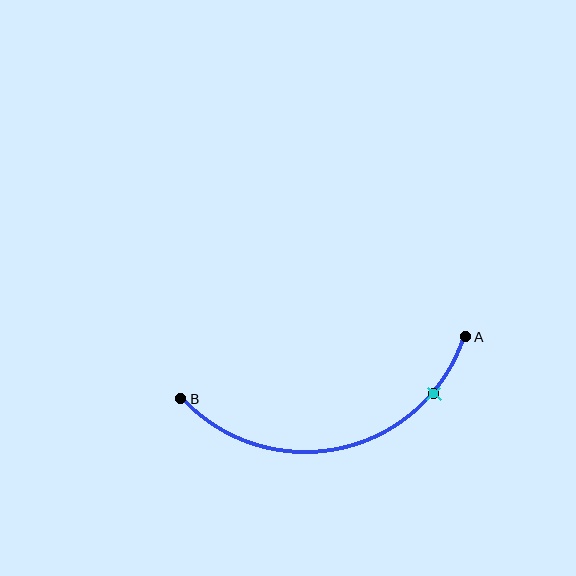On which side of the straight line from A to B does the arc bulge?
The arc bulges below the straight line connecting A and B.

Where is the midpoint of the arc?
The arc midpoint is the point on the curve farthest from the straight line joining A and B. It sits below that line.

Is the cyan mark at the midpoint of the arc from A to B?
No. The cyan mark lies on the arc but is closer to endpoint A. The arc midpoint would be at the point on the curve equidistant along the arc from both A and B.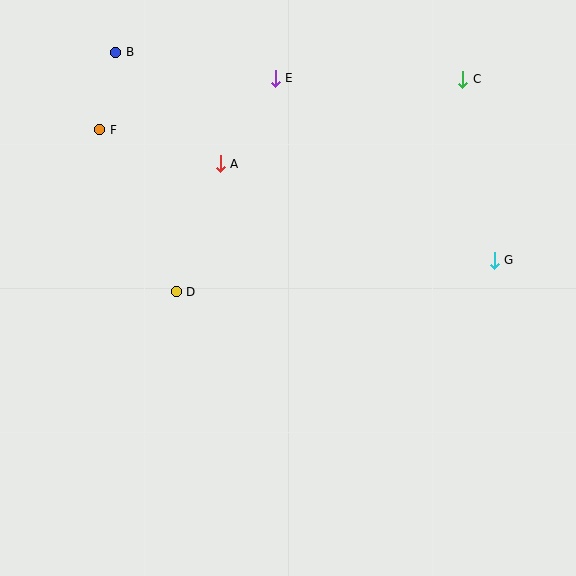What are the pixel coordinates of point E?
Point E is at (275, 78).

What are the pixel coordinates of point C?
Point C is at (463, 79).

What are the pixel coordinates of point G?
Point G is at (494, 260).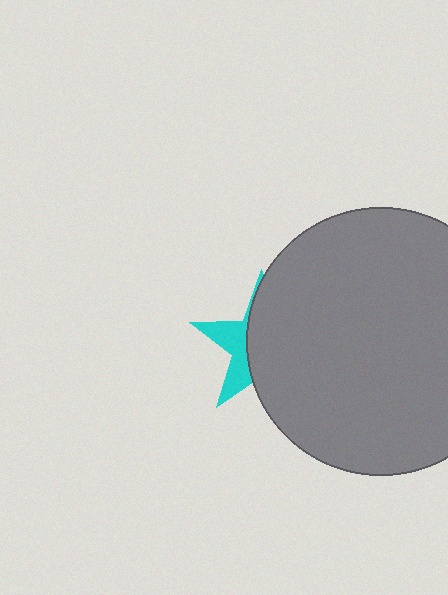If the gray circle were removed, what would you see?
You would see the complete cyan star.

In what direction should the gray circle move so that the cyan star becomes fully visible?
The gray circle should move right. That is the shortest direction to clear the overlap and leave the cyan star fully visible.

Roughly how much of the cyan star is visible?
A small part of it is visible (roughly 33%).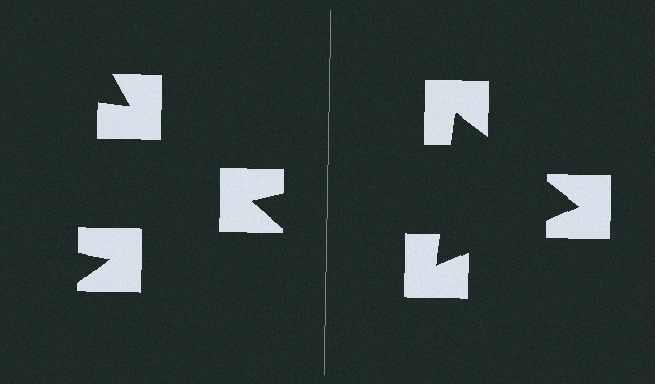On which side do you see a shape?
An illusory triangle appears on the right side. On the left side the wedge cuts are rotated, so no coherent shape forms.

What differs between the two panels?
The notched squares are positioned identically on both sides; only the wedge orientations differ. On the right they align to a triangle; on the left they are misaligned.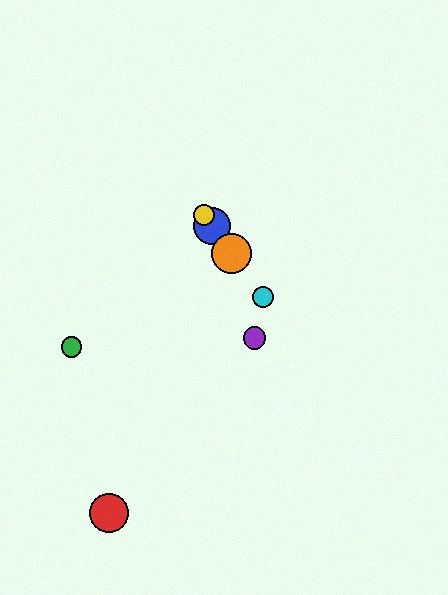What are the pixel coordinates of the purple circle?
The purple circle is at (255, 338).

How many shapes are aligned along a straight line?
4 shapes (the blue circle, the yellow circle, the orange circle, the cyan circle) are aligned along a straight line.